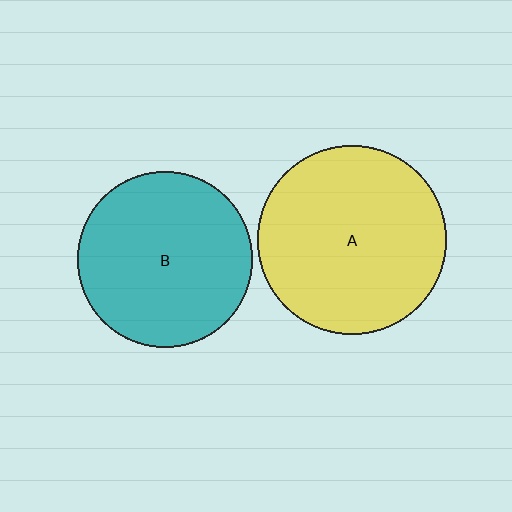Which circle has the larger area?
Circle A (yellow).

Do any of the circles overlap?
No, none of the circles overlap.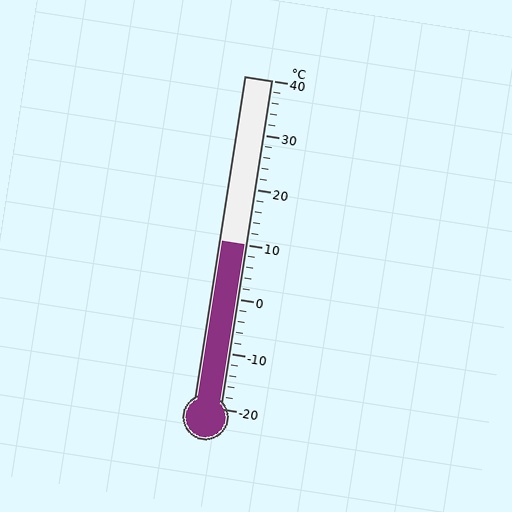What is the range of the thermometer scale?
The thermometer scale ranges from -20°C to 40°C.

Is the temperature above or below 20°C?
The temperature is below 20°C.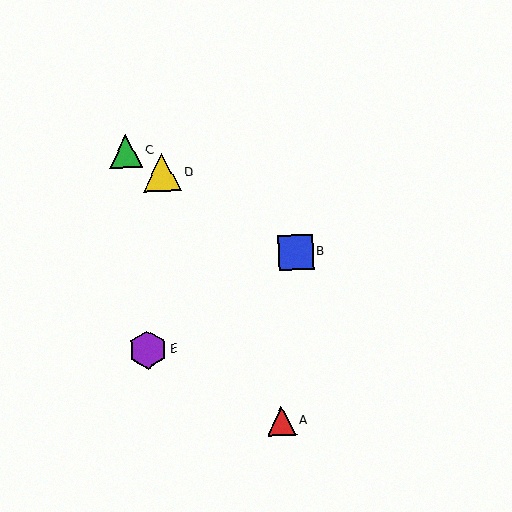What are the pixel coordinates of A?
Object A is at (282, 421).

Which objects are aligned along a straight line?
Objects B, C, D are aligned along a straight line.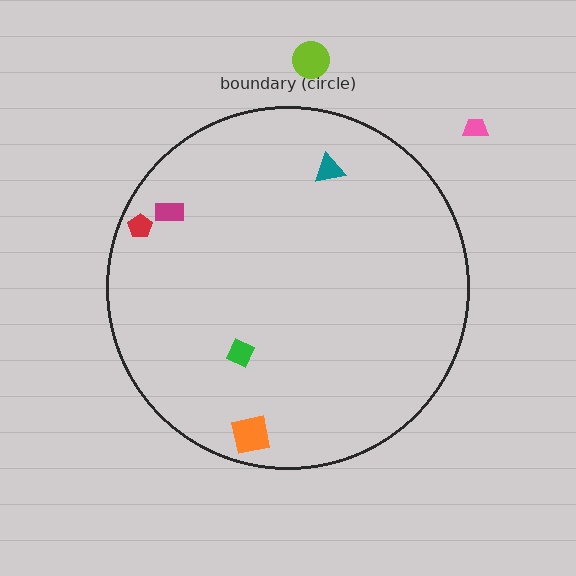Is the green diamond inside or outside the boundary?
Inside.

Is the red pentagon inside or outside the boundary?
Inside.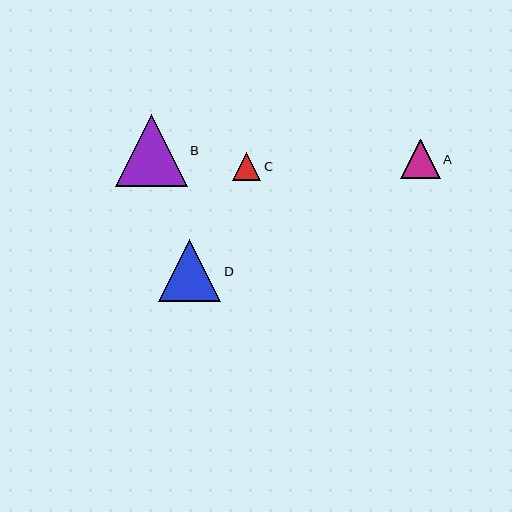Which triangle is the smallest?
Triangle C is the smallest with a size of approximately 28 pixels.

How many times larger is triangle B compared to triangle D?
Triangle B is approximately 1.2 times the size of triangle D.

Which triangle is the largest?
Triangle B is the largest with a size of approximately 72 pixels.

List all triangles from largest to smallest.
From largest to smallest: B, D, A, C.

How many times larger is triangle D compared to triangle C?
Triangle D is approximately 2.2 times the size of triangle C.